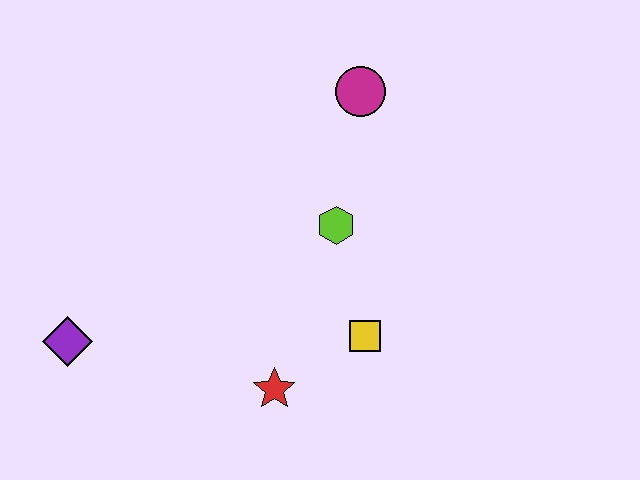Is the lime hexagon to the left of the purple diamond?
No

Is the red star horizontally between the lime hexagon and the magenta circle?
No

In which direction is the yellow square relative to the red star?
The yellow square is to the right of the red star.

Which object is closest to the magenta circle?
The lime hexagon is closest to the magenta circle.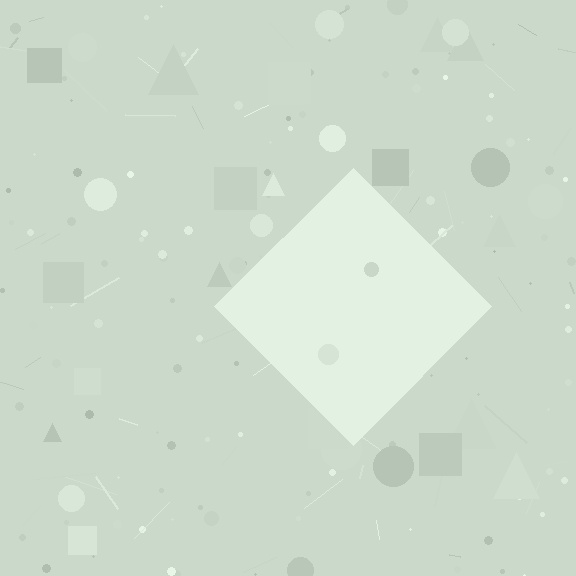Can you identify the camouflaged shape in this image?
The camouflaged shape is a diamond.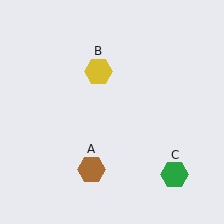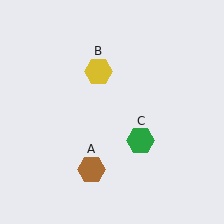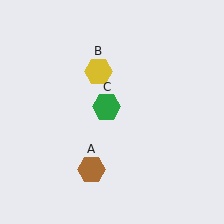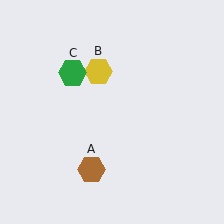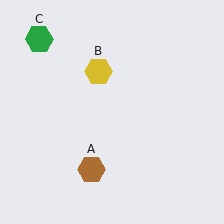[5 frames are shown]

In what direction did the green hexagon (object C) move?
The green hexagon (object C) moved up and to the left.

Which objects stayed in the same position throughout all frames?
Brown hexagon (object A) and yellow hexagon (object B) remained stationary.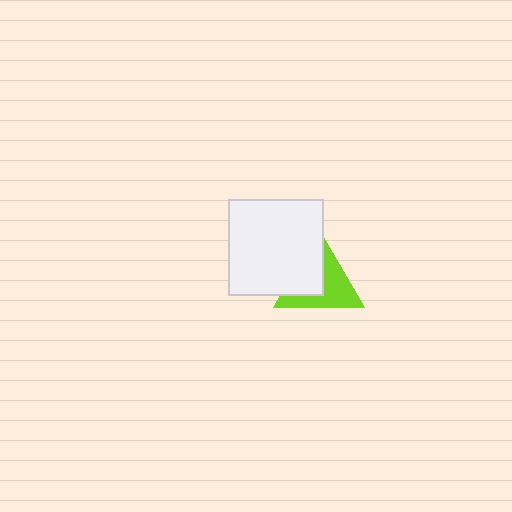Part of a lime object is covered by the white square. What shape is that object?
It is a triangle.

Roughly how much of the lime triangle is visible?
About half of it is visible (roughly 56%).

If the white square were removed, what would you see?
You would see the complete lime triangle.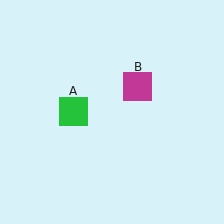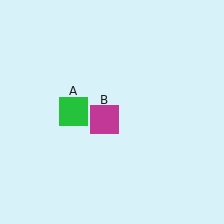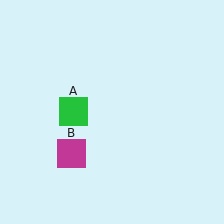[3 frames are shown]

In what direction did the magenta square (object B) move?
The magenta square (object B) moved down and to the left.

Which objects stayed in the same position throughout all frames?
Green square (object A) remained stationary.